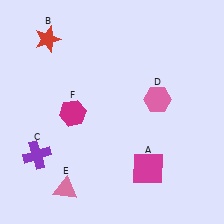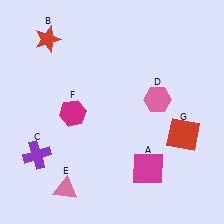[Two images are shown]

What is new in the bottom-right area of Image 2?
A red square (G) was added in the bottom-right area of Image 2.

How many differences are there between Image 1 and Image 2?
There is 1 difference between the two images.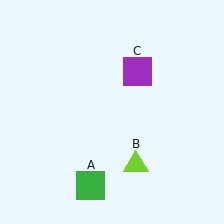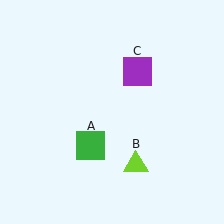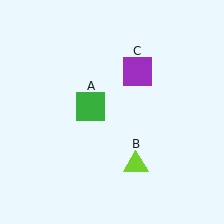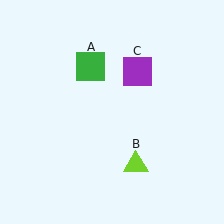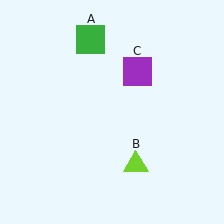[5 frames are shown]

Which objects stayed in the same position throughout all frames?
Lime triangle (object B) and purple square (object C) remained stationary.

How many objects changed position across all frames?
1 object changed position: green square (object A).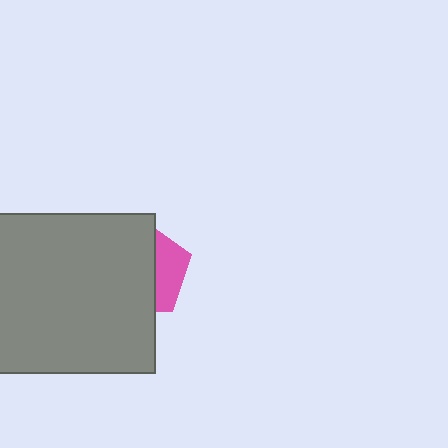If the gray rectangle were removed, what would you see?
You would see the complete pink pentagon.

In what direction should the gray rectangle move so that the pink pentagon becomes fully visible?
The gray rectangle should move left. That is the shortest direction to clear the overlap and leave the pink pentagon fully visible.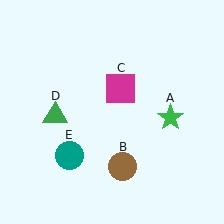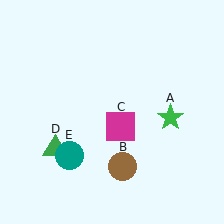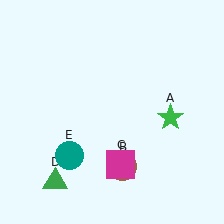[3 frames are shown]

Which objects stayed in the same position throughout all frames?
Green star (object A) and brown circle (object B) and teal circle (object E) remained stationary.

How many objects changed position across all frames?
2 objects changed position: magenta square (object C), green triangle (object D).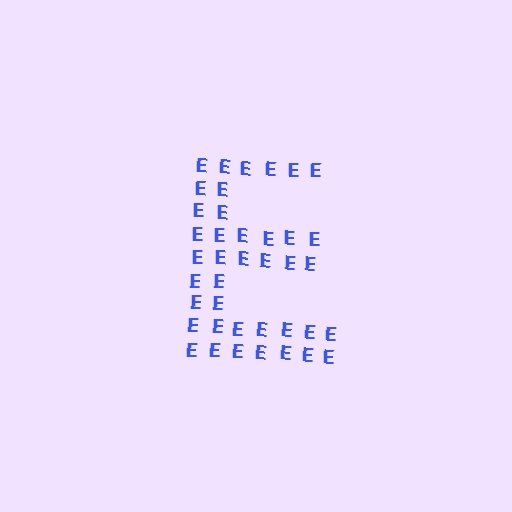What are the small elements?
The small elements are letter E's.